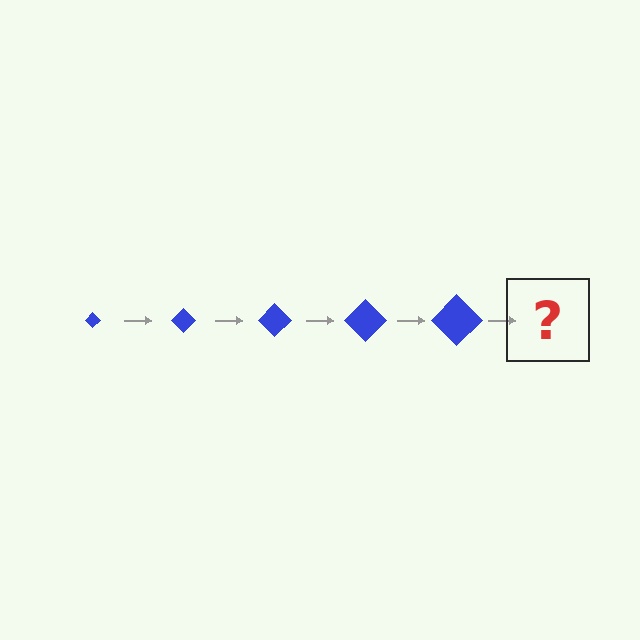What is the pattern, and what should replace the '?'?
The pattern is that the diamond gets progressively larger each step. The '?' should be a blue diamond, larger than the previous one.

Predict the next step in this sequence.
The next step is a blue diamond, larger than the previous one.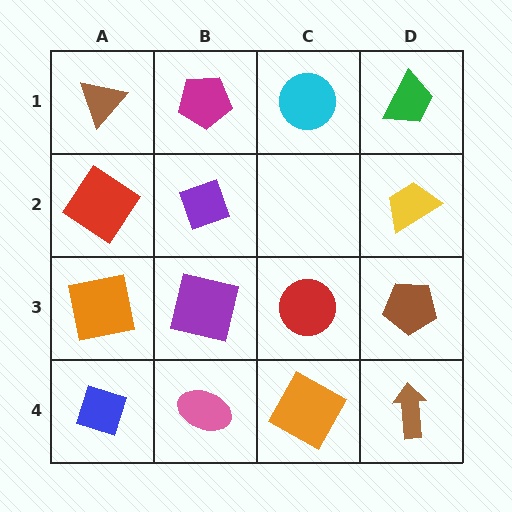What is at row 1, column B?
A magenta pentagon.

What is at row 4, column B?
A pink ellipse.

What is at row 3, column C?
A red circle.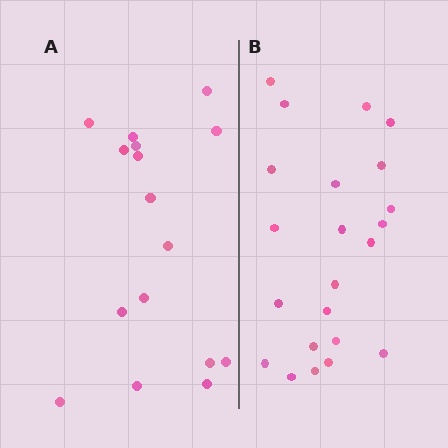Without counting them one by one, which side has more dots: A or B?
Region B (the right region) has more dots.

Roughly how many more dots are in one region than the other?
Region B has about 6 more dots than region A.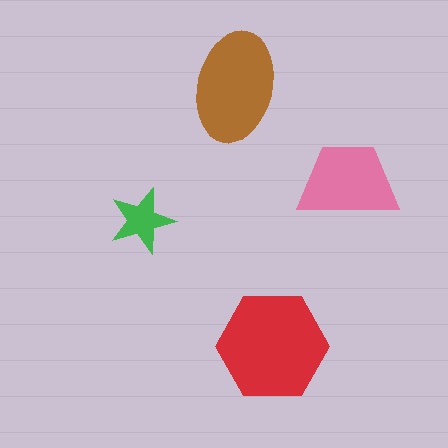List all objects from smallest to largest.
The green star, the pink trapezoid, the brown ellipse, the red hexagon.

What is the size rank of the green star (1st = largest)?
4th.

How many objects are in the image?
There are 4 objects in the image.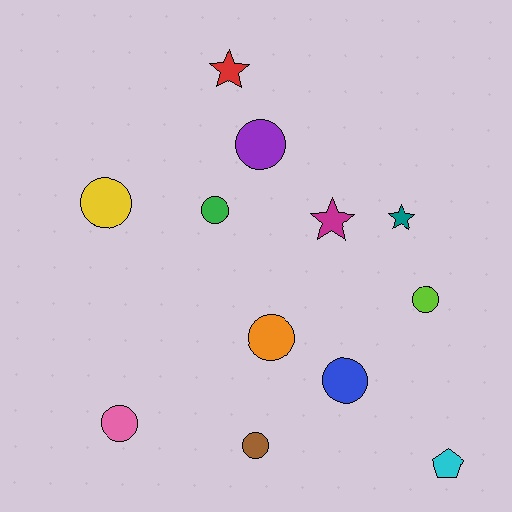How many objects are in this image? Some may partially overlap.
There are 12 objects.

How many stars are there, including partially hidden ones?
There are 3 stars.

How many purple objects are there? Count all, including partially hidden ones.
There is 1 purple object.